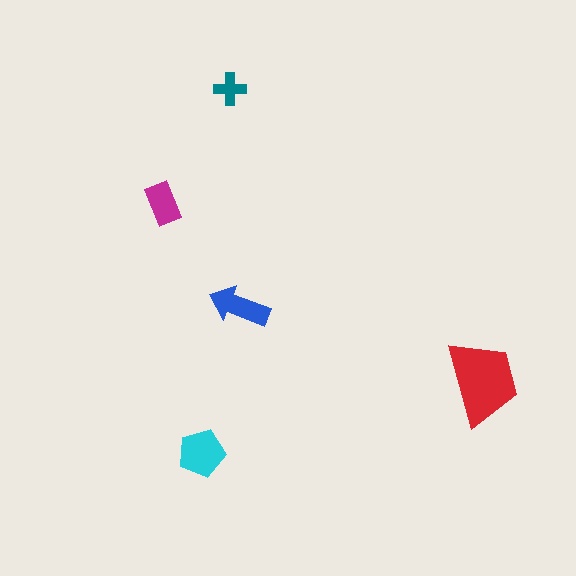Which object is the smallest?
The teal cross.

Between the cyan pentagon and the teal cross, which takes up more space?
The cyan pentagon.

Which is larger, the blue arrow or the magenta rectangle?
The blue arrow.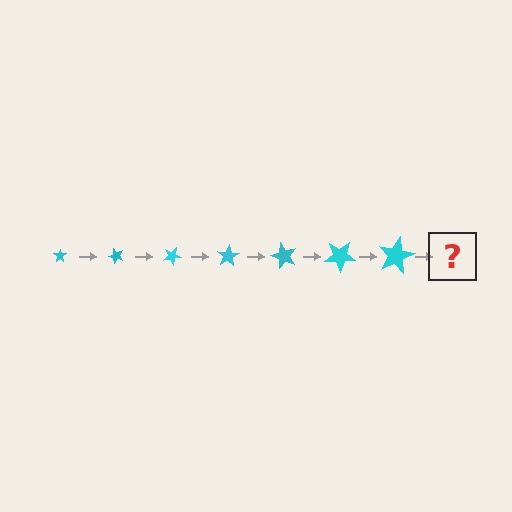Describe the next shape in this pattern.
It should be a star, larger than the previous one and rotated 350 degrees from the start.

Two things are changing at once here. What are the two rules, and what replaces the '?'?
The two rules are that the star grows larger each step and it rotates 50 degrees each step. The '?' should be a star, larger than the previous one and rotated 350 degrees from the start.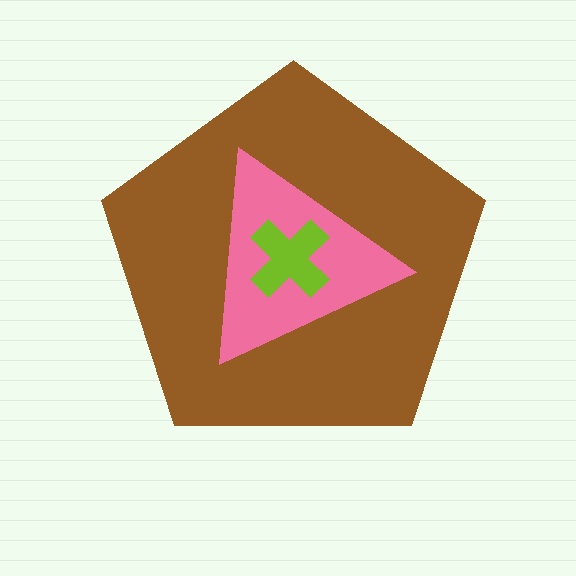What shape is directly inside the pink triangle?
The lime cross.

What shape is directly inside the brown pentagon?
The pink triangle.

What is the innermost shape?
The lime cross.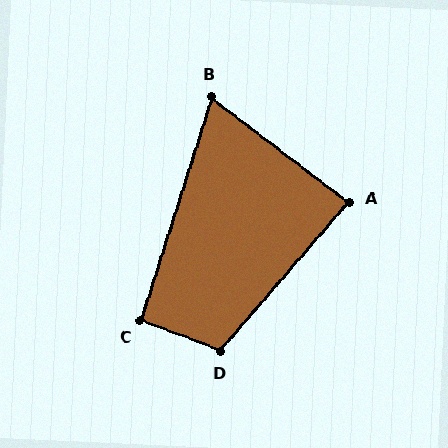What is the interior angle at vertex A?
Approximately 86 degrees (approximately right).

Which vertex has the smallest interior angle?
B, at approximately 70 degrees.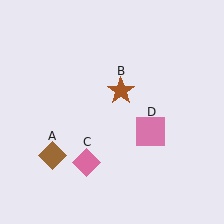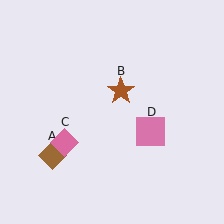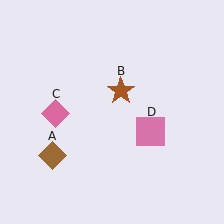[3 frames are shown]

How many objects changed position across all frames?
1 object changed position: pink diamond (object C).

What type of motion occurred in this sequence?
The pink diamond (object C) rotated clockwise around the center of the scene.